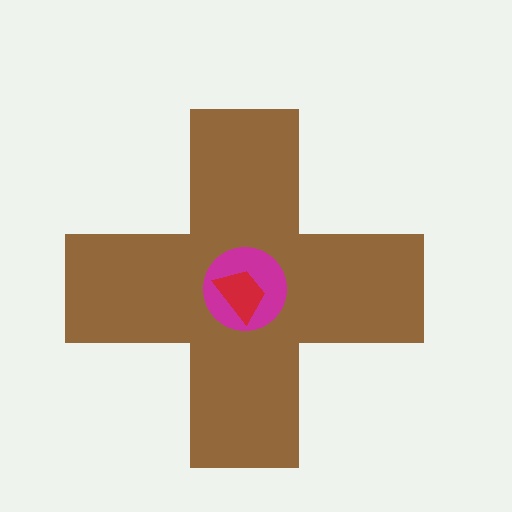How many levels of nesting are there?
3.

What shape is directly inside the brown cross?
The magenta circle.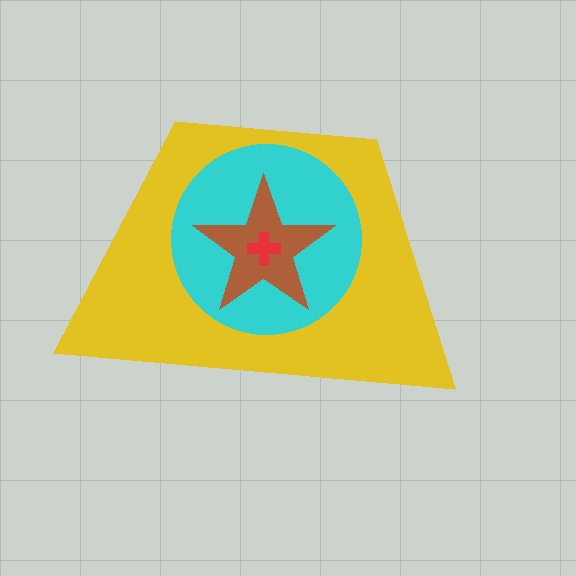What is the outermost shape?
The yellow trapezoid.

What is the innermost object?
The red cross.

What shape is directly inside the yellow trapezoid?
The cyan circle.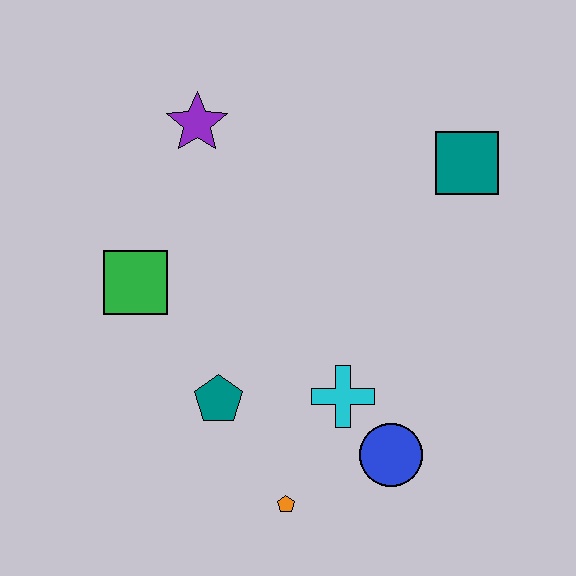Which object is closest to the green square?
The teal pentagon is closest to the green square.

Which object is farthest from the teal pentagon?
The teal square is farthest from the teal pentagon.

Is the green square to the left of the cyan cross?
Yes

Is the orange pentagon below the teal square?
Yes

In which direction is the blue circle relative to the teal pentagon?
The blue circle is to the right of the teal pentagon.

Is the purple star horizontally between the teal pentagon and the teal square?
No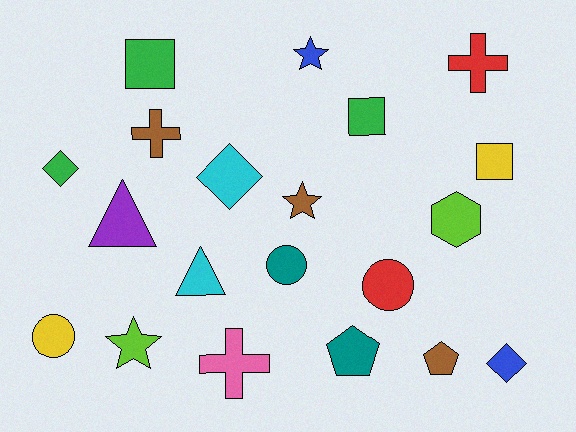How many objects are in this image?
There are 20 objects.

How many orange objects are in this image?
There are no orange objects.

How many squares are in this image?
There are 3 squares.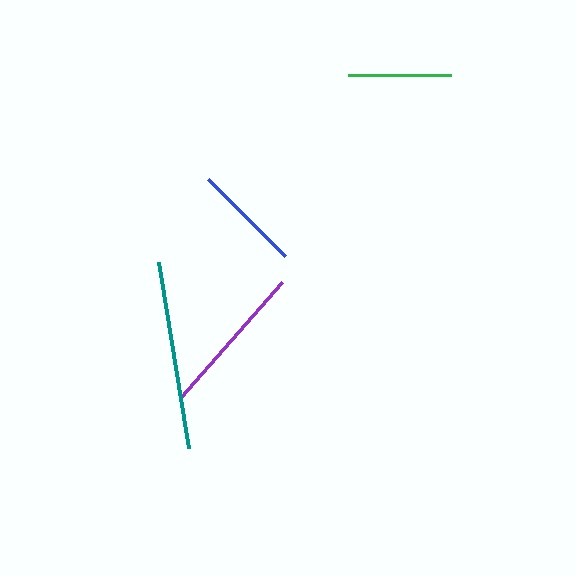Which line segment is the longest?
The teal line is the longest at approximately 188 pixels.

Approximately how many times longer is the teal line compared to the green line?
The teal line is approximately 1.8 times the length of the green line.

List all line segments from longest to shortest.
From longest to shortest: teal, purple, blue, green.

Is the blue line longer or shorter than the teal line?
The teal line is longer than the blue line.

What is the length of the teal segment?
The teal segment is approximately 188 pixels long.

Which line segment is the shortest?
The green line is the shortest at approximately 104 pixels.